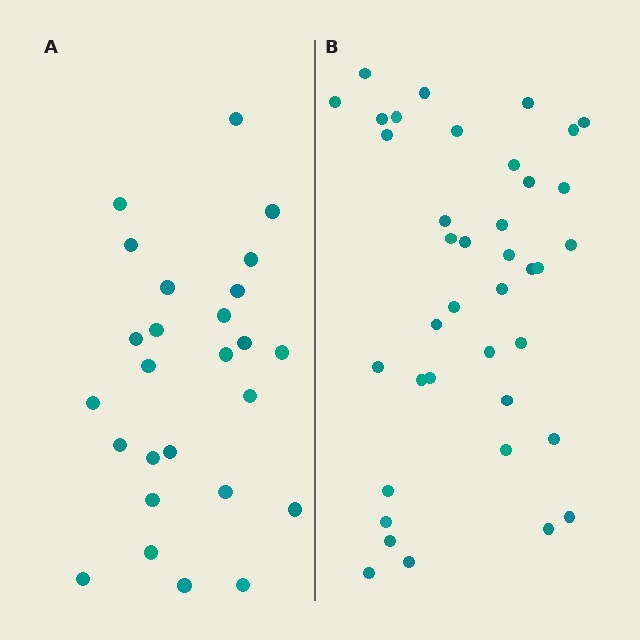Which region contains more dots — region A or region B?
Region B (the right region) has more dots.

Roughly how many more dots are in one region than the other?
Region B has approximately 15 more dots than region A.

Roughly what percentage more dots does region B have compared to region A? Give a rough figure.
About 50% more.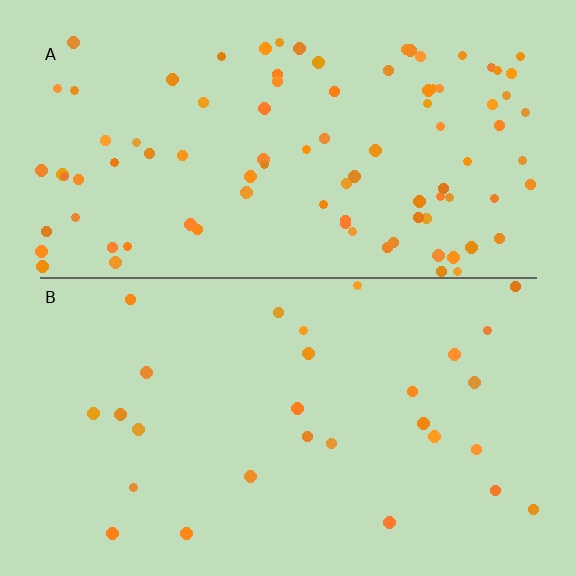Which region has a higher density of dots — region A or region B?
A (the top).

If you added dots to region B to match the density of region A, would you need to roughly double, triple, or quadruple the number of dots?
Approximately triple.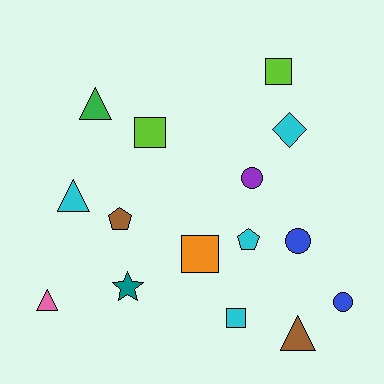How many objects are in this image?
There are 15 objects.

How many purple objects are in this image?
There is 1 purple object.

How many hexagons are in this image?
There are no hexagons.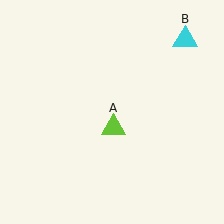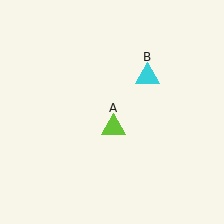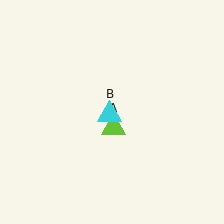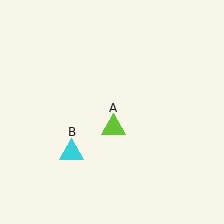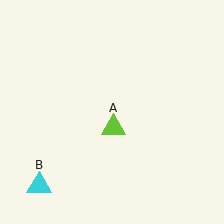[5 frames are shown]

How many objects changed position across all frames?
1 object changed position: cyan triangle (object B).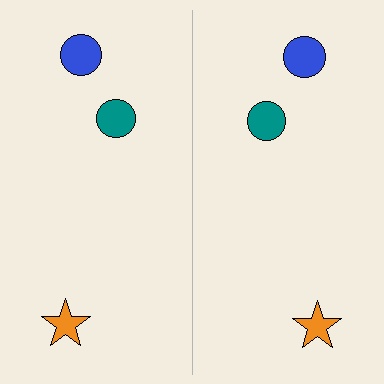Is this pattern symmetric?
Yes, this pattern has bilateral (reflection) symmetry.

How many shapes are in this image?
There are 6 shapes in this image.